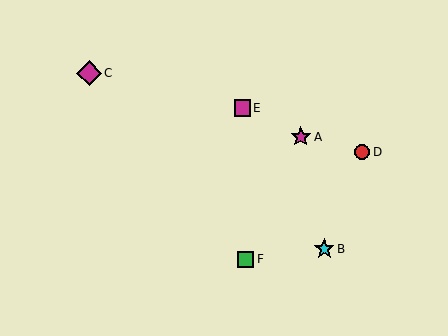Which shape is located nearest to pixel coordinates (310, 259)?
The cyan star (labeled B) at (324, 249) is nearest to that location.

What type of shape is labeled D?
Shape D is a red circle.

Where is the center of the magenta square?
The center of the magenta square is at (242, 108).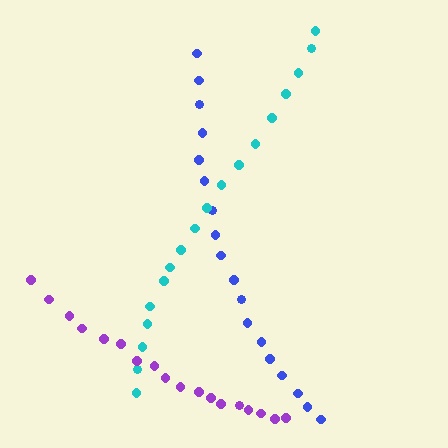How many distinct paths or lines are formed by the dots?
There are 3 distinct paths.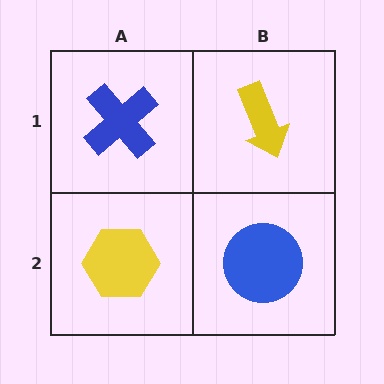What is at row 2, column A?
A yellow hexagon.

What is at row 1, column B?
A yellow arrow.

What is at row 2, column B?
A blue circle.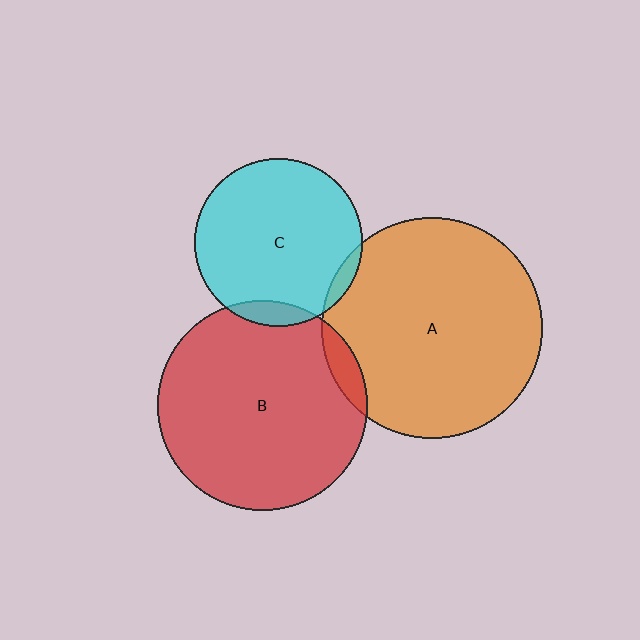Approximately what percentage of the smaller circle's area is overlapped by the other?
Approximately 5%.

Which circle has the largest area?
Circle A (orange).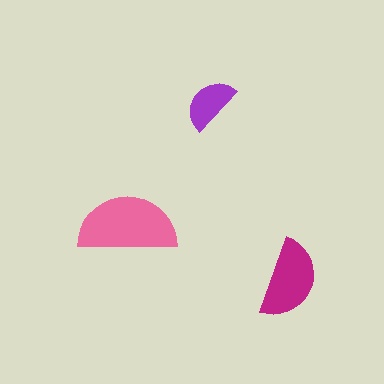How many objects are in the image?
There are 3 objects in the image.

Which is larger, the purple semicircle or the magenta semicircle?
The magenta one.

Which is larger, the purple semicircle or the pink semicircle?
The pink one.